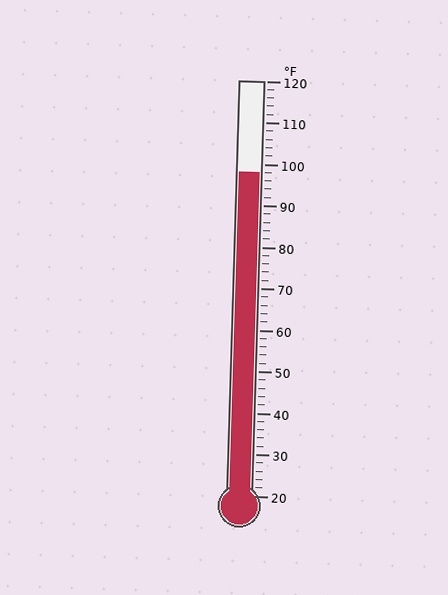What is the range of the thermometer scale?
The thermometer scale ranges from 20°F to 120°F.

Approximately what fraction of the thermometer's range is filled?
The thermometer is filled to approximately 80% of its range.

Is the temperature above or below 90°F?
The temperature is above 90°F.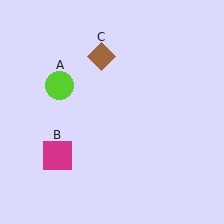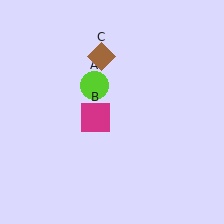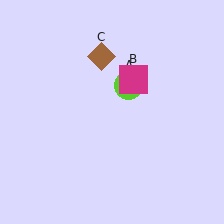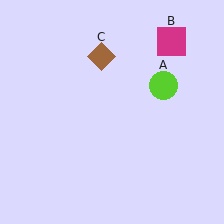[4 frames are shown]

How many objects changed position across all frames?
2 objects changed position: lime circle (object A), magenta square (object B).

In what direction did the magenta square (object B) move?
The magenta square (object B) moved up and to the right.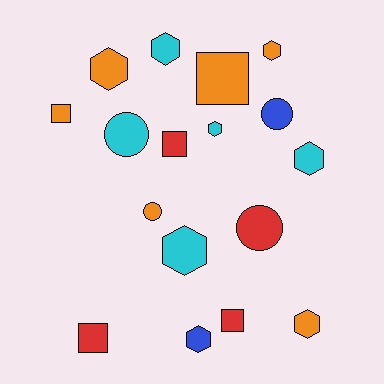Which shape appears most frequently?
Hexagon, with 8 objects.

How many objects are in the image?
There are 17 objects.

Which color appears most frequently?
Orange, with 6 objects.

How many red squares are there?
There are 3 red squares.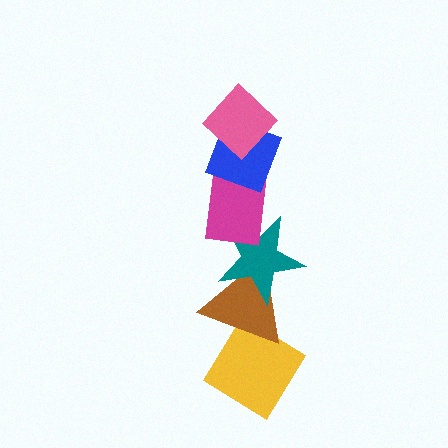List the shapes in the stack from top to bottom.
From top to bottom: the pink diamond, the blue diamond, the magenta rectangle, the teal star, the brown triangle, the yellow diamond.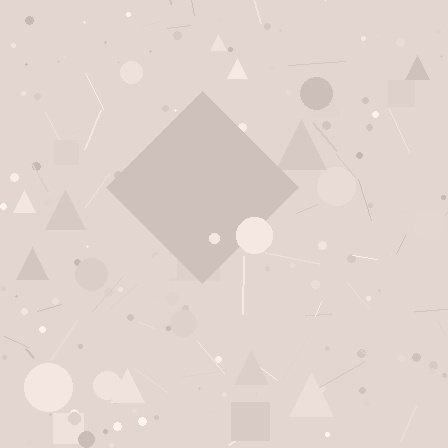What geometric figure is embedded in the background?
A diamond is embedded in the background.